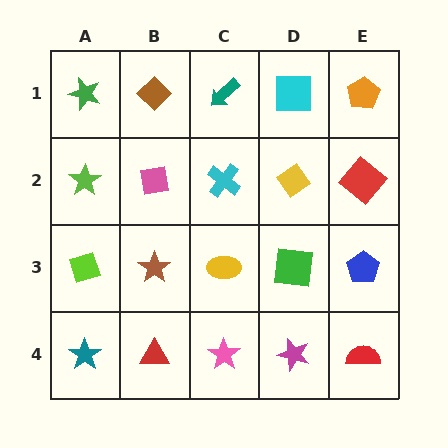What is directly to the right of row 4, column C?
A magenta star.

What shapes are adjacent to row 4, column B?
A brown star (row 3, column B), a teal star (row 4, column A), a pink star (row 4, column C).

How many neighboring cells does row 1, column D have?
3.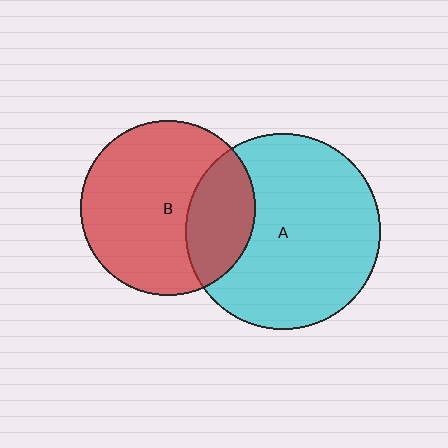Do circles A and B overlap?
Yes.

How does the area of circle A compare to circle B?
Approximately 1.3 times.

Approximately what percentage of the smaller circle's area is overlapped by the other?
Approximately 30%.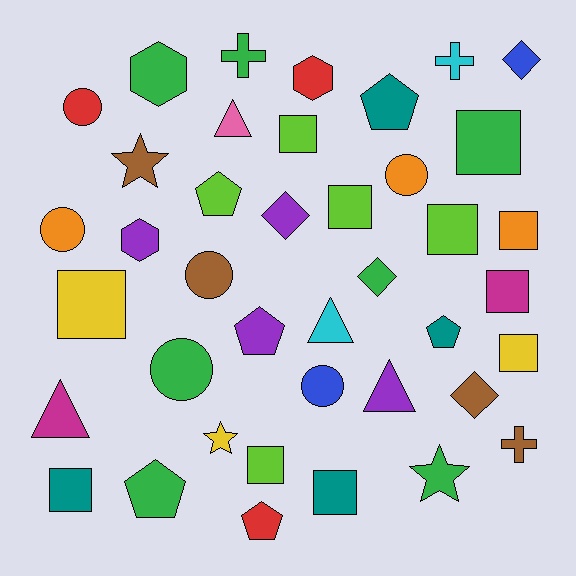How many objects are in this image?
There are 40 objects.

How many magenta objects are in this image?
There are 2 magenta objects.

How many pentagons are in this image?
There are 6 pentagons.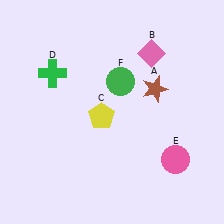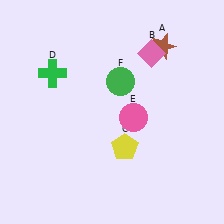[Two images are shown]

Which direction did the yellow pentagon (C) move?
The yellow pentagon (C) moved down.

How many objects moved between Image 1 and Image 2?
3 objects moved between the two images.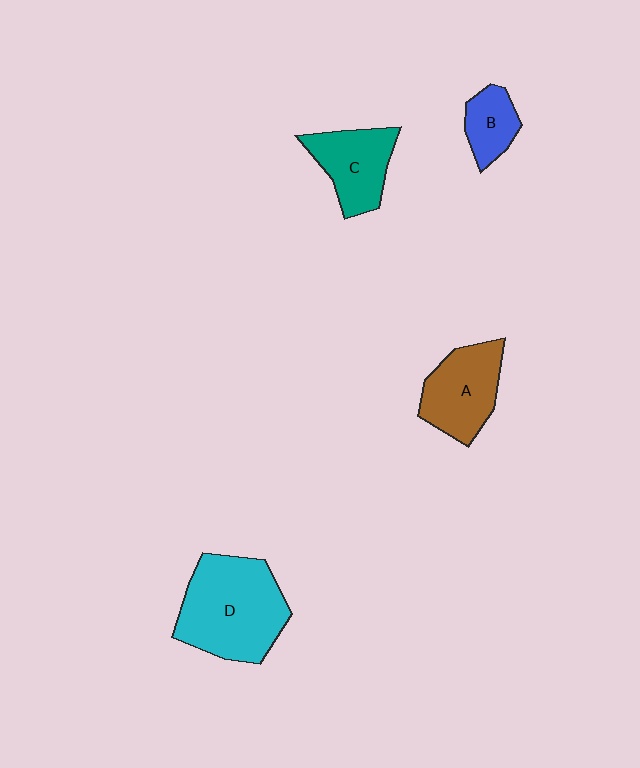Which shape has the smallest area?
Shape B (blue).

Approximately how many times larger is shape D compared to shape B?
Approximately 2.8 times.